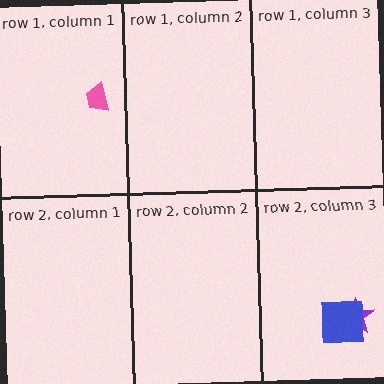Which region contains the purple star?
The row 2, column 3 region.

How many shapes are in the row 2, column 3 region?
2.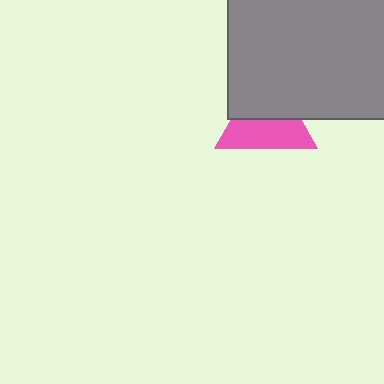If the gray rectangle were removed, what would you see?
You would see the complete pink triangle.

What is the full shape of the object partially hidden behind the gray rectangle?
The partially hidden object is a pink triangle.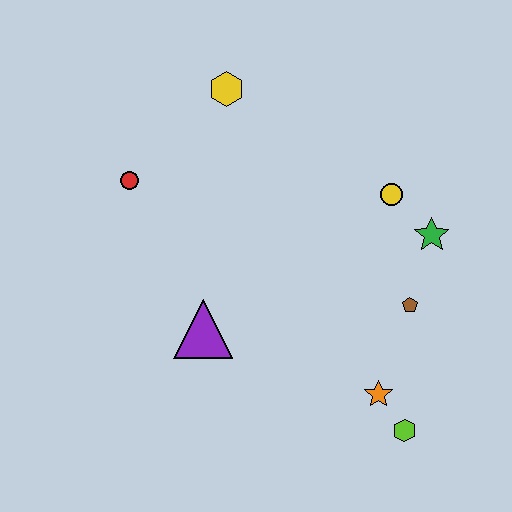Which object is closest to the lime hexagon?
The orange star is closest to the lime hexagon.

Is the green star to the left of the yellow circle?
No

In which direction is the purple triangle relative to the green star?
The purple triangle is to the left of the green star.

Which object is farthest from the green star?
The red circle is farthest from the green star.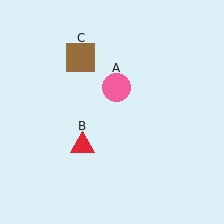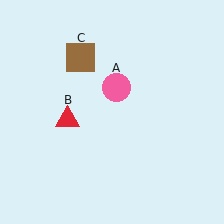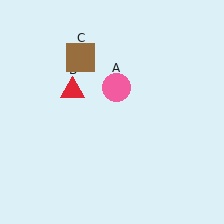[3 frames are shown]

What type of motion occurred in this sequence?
The red triangle (object B) rotated clockwise around the center of the scene.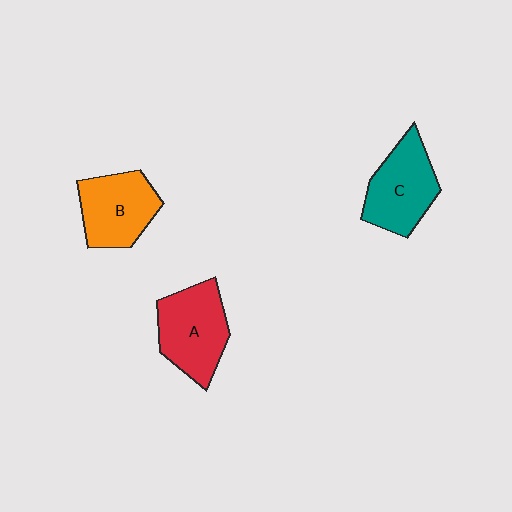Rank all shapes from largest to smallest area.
From largest to smallest: A (red), C (teal), B (orange).